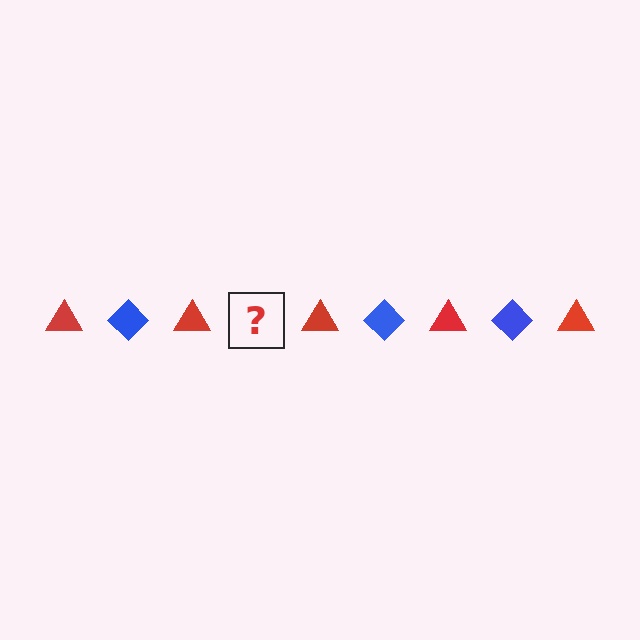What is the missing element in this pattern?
The missing element is a blue diamond.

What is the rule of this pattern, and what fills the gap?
The rule is that the pattern alternates between red triangle and blue diamond. The gap should be filled with a blue diamond.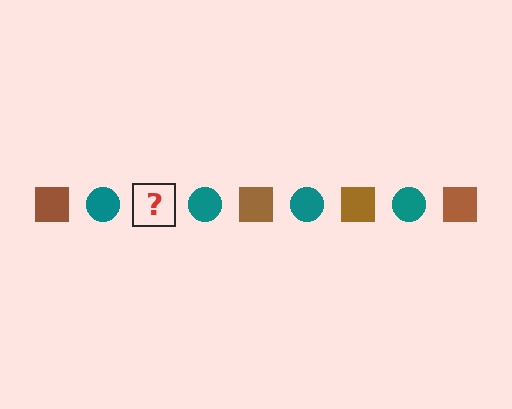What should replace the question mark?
The question mark should be replaced with a brown square.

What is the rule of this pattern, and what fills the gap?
The rule is that the pattern alternates between brown square and teal circle. The gap should be filled with a brown square.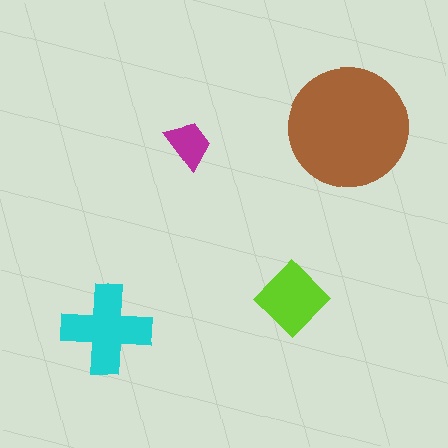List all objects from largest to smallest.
The brown circle, the cyan cross, the lime diamond, the magenta trapezoid.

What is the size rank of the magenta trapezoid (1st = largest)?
4th.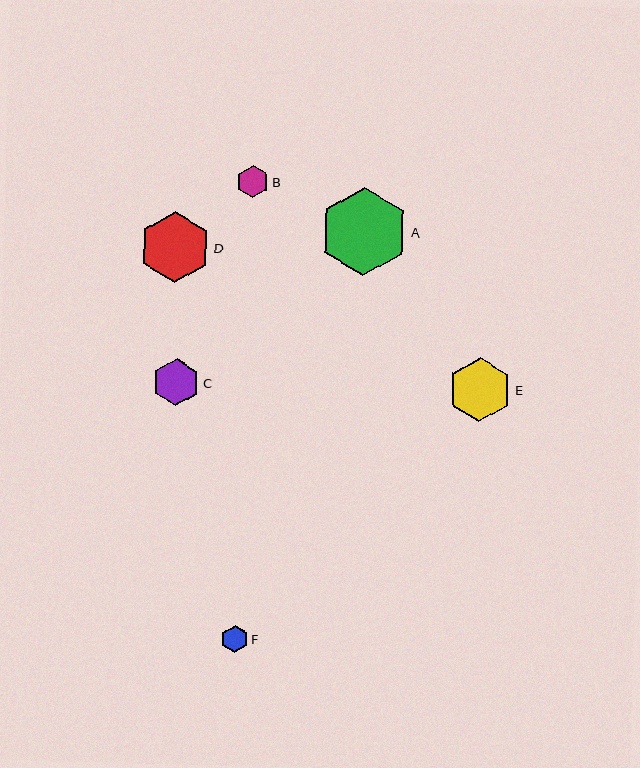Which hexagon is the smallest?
Hexagon F is the smallest with a size of approximately 27 pixels.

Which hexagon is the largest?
Hexagon A is the largest with a size of approximately 89 pixels.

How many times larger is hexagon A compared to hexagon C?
Hexagon A is approximately 1.9 times the size of hexagon C.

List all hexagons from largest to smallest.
From largest to smallest: A, D, E, C, B, F.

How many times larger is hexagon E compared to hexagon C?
Hexagon E is approximately 1.4 times the size of hexagon C.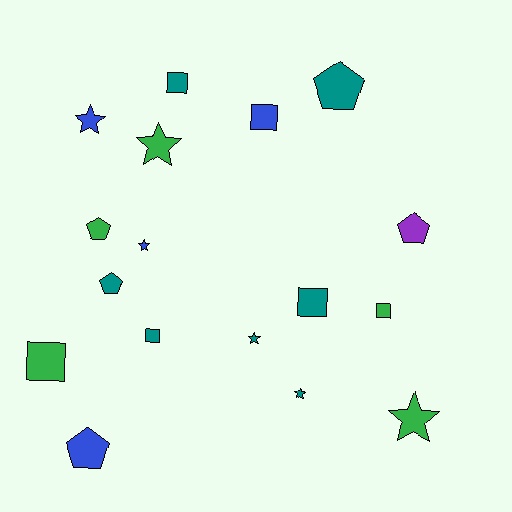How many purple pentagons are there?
There is 1 purple pentagon.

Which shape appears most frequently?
Square, with 6 objects.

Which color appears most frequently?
Teal, with 7 objects.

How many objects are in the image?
There are 17 objects.